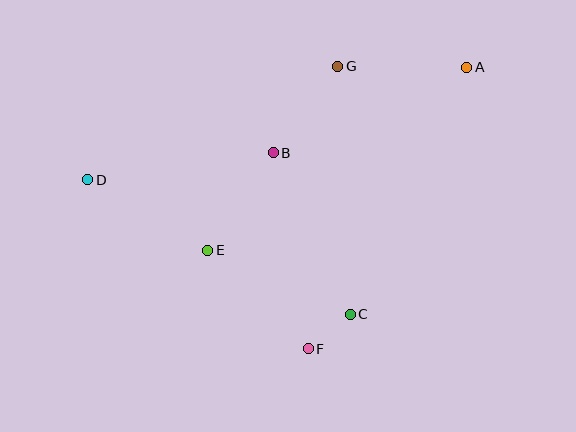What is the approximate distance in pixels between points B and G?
The distance between B and G is approximately 108 pixels.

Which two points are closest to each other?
Points C and F are closest to each other.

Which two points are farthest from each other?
Points A and D are farthest from each other.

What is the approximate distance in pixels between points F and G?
The distance between F and G is approximately 284 pixels.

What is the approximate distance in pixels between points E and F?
The distance between E and F is approximately 140 pixels.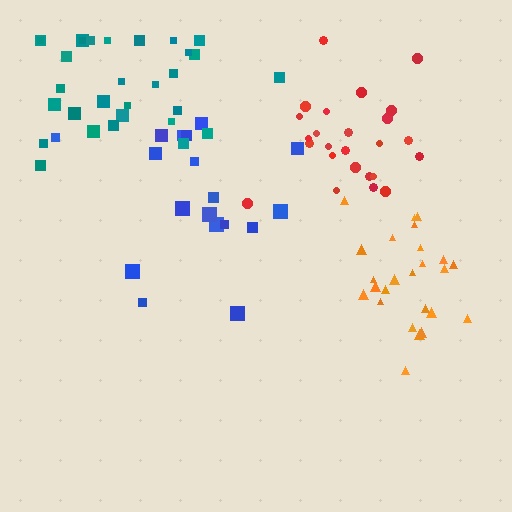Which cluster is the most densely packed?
Orange.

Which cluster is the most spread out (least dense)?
Blue.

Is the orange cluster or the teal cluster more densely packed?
Orange.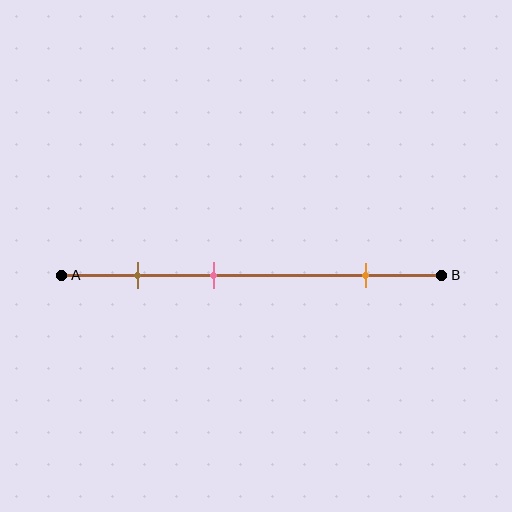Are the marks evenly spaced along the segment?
No, the marks are not evenly spaced.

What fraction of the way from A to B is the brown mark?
The brown mark is approximately 20% (0.2) of the way from A to B.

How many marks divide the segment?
There are 3 marks dividing the segment.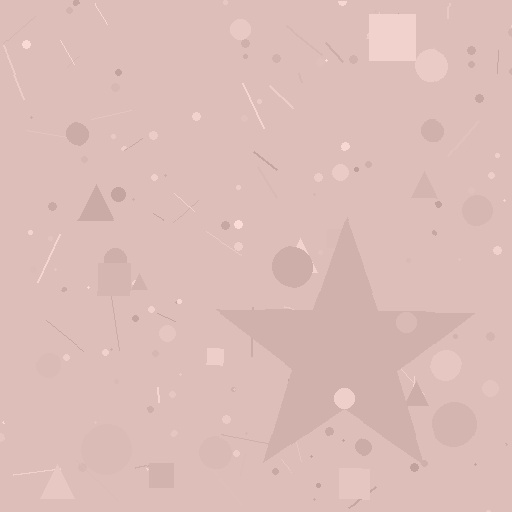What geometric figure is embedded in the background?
A star is embedded in the background.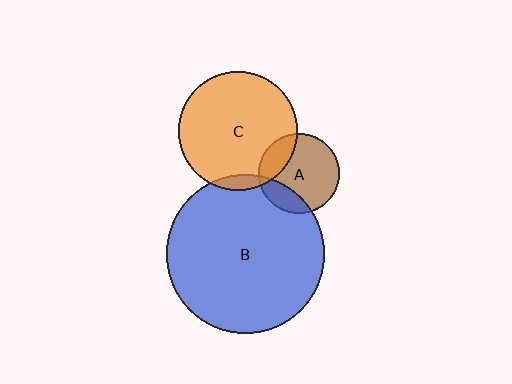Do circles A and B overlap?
Yes.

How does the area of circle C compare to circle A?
Approximately 2.2 times.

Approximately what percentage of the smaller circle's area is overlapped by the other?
Approximately 20%.